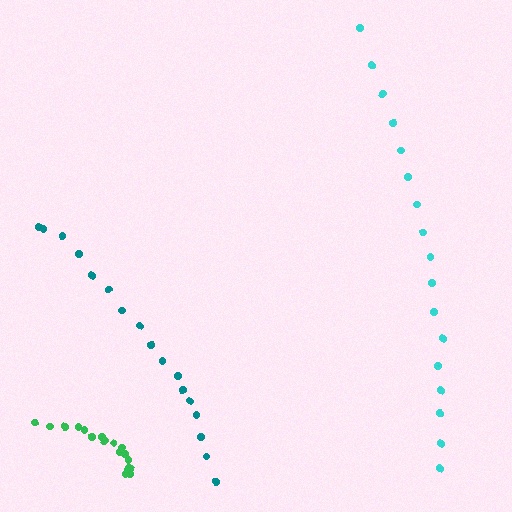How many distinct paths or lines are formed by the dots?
There are 3 distinct paths.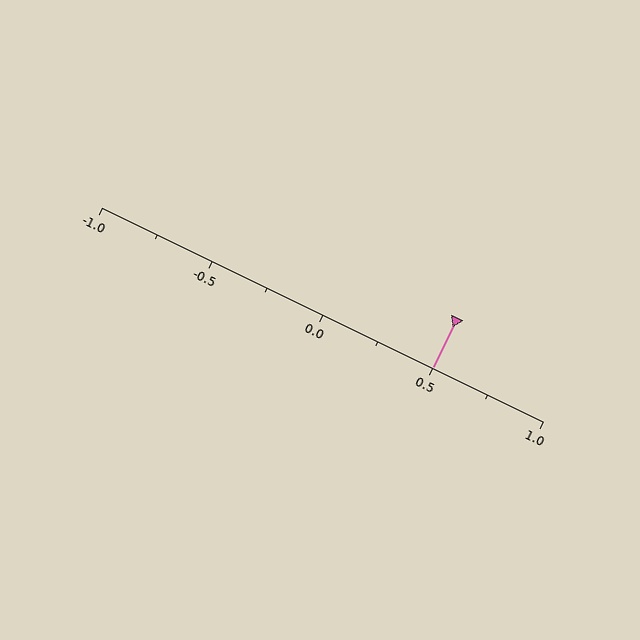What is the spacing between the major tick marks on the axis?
The major ticks are spaced 0.5 apart.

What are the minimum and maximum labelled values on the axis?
The axis runs from -1.0 to 1.0.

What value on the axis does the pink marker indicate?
The marker indicates approximately 0.5.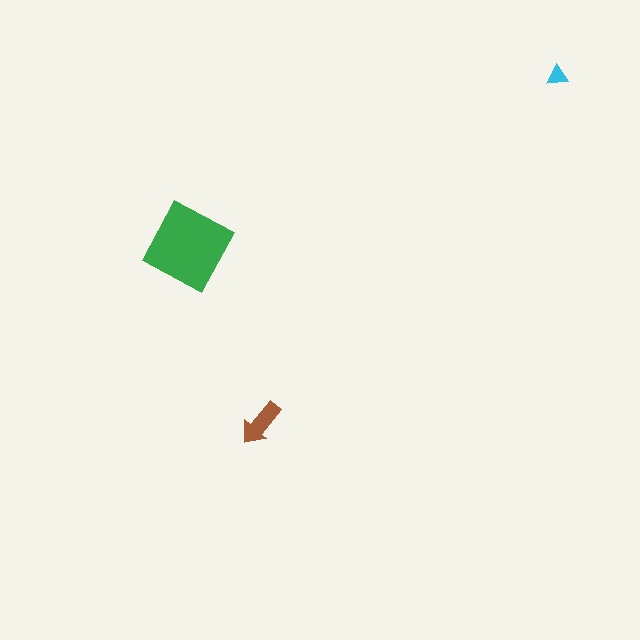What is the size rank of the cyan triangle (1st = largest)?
3rd.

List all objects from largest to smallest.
The green diamond, the brown arrow, the cyan triangle.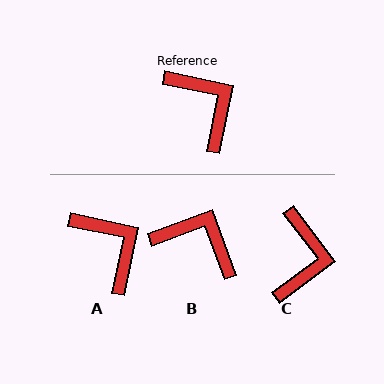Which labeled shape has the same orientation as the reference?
A.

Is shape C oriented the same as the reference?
No, it is off by about 41 degrees.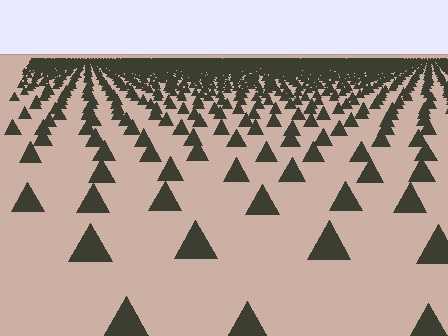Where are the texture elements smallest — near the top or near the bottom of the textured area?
Near the top.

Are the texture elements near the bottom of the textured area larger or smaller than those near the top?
Larger. Near the bottom, elements are closer to the viewer and appear at a bigger on-screen size.